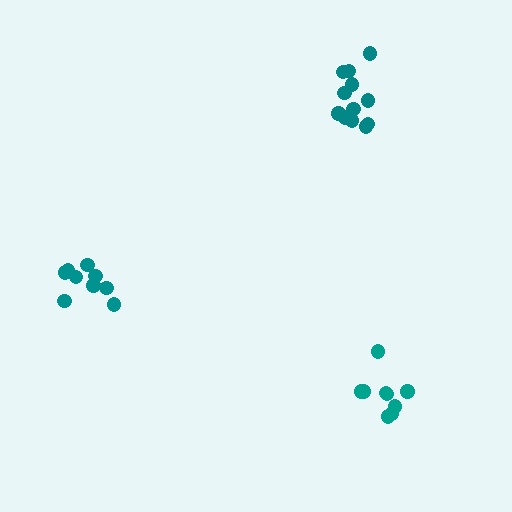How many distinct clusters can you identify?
There are 3 distinct clusters.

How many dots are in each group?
Group 1: 9 dots, Group 2: 9 dots, Group 3: 12 dots (30 total).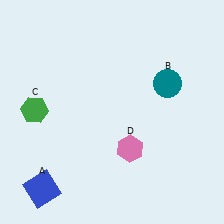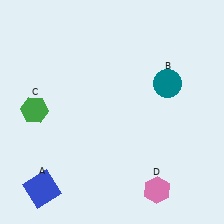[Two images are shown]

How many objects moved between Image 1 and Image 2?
1 object moved between the two images.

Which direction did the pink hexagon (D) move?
The pink hexagon (D) moved down.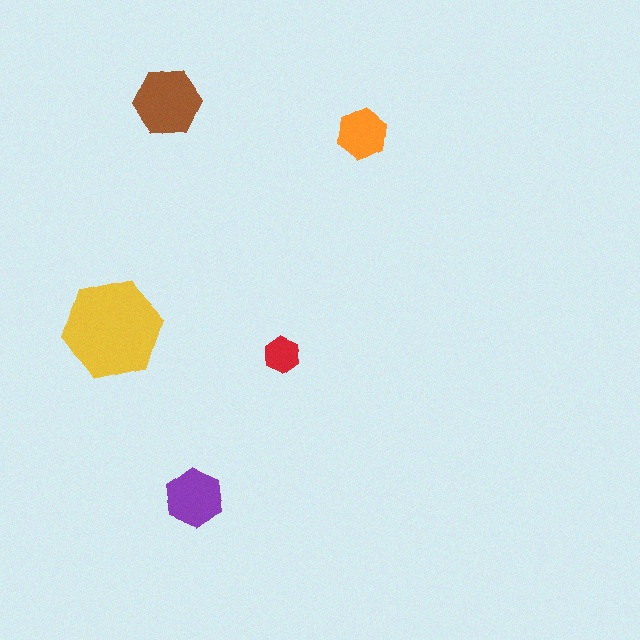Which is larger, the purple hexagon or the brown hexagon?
The brown one.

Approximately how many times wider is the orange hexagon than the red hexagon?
About 1.5 times wider.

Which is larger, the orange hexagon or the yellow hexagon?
The yellow one.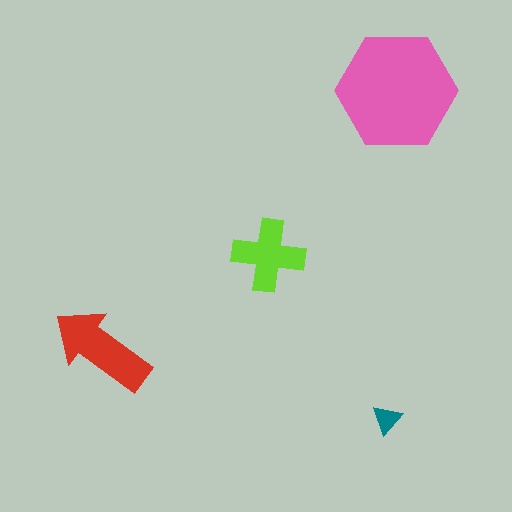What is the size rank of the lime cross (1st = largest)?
3rd.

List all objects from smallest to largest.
The teal triangle, the lime cross, the red arrow, the pink hexagon.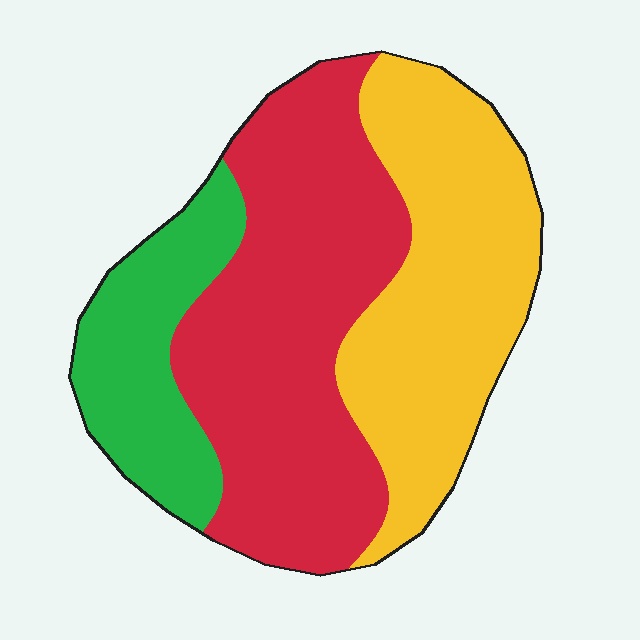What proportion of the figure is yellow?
Yellow takes up between a third and a half of the figure.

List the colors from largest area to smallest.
From largest to smallest: red, yellow, green.